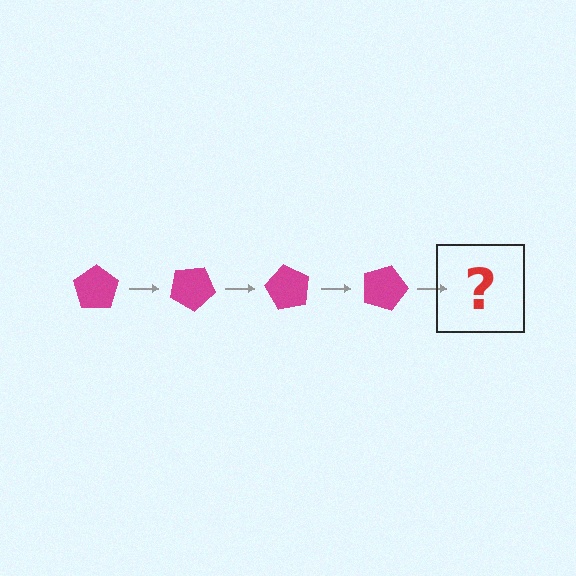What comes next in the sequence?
The next element should be a magenta pentagon rotated 120 degrees.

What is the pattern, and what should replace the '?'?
The pattern is that the pentagon rotates 30 degrees each step. The '?' should be a magenta pentagon rotated 120 degrees.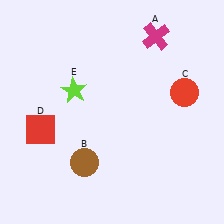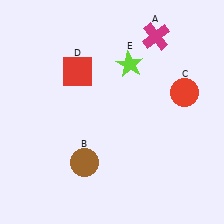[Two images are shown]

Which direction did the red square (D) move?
The red square (D) moved up.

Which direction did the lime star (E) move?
The lime star (E) moved right.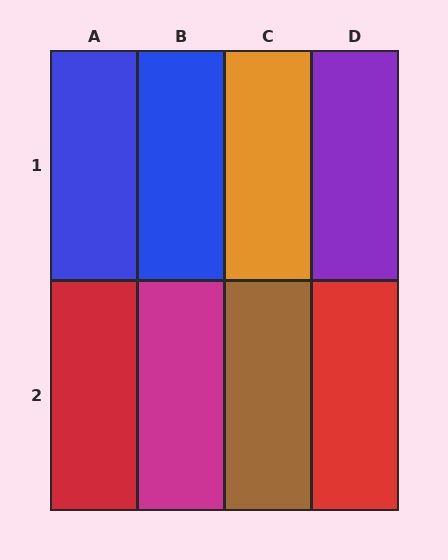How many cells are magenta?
1 cell is magenta.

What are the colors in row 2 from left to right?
Red, magenta, brown, red.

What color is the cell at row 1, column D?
Purple.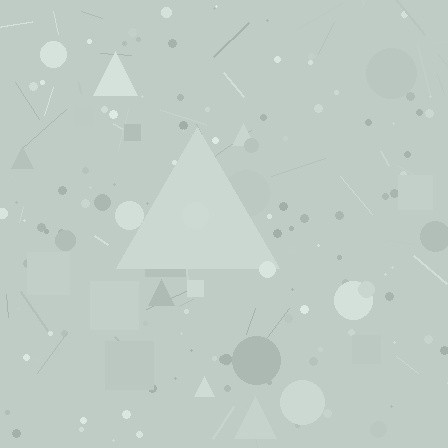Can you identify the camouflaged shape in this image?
The camouflaged shape is a triangle.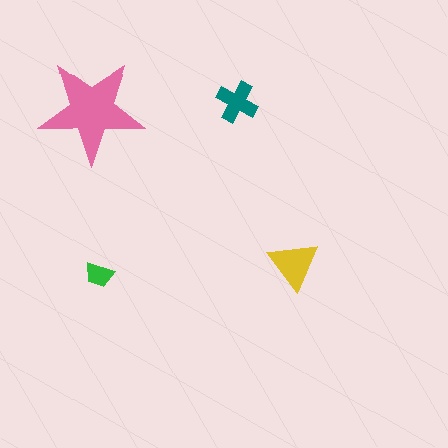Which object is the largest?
The pink star.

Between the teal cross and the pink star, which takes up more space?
The pink star.